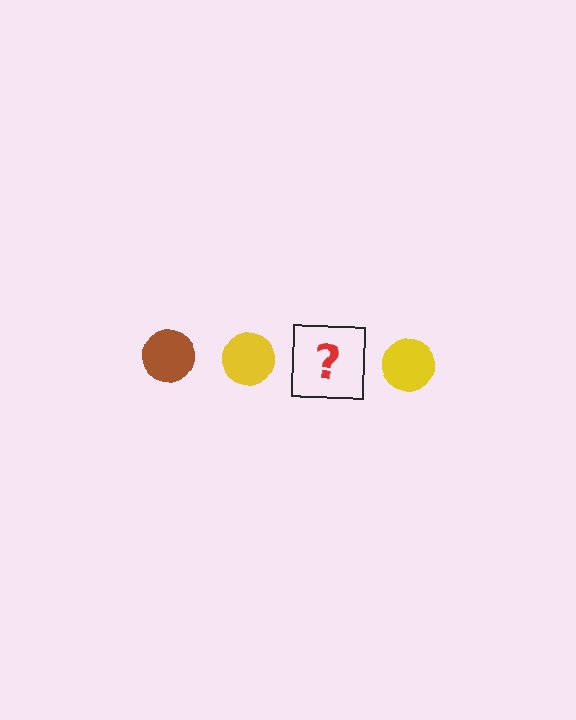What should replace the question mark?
The question mark should be replaced with a brown circle.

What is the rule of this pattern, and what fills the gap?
The rule is that the pattern cycles through brown, yellow circles. The gap should be filled with a brown circle.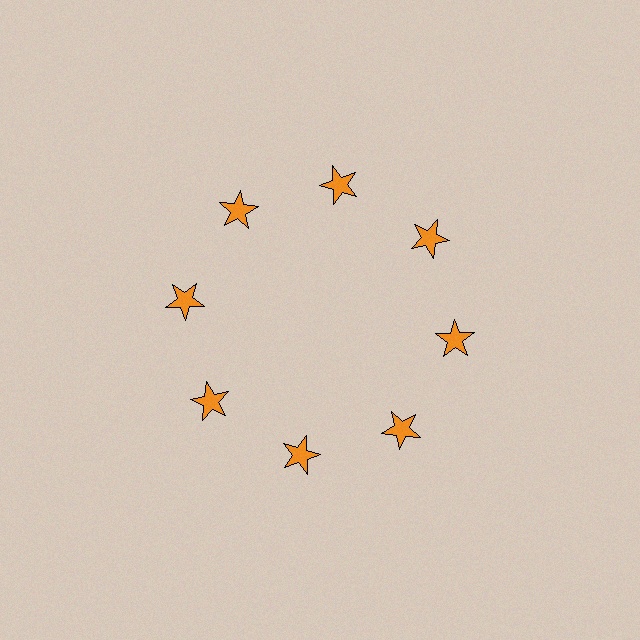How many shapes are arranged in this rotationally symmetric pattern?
There are 8 shapes, arranged in 8 groups of 1.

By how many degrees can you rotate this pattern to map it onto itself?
The pattern maps onto itself every 45 degrees of rotation.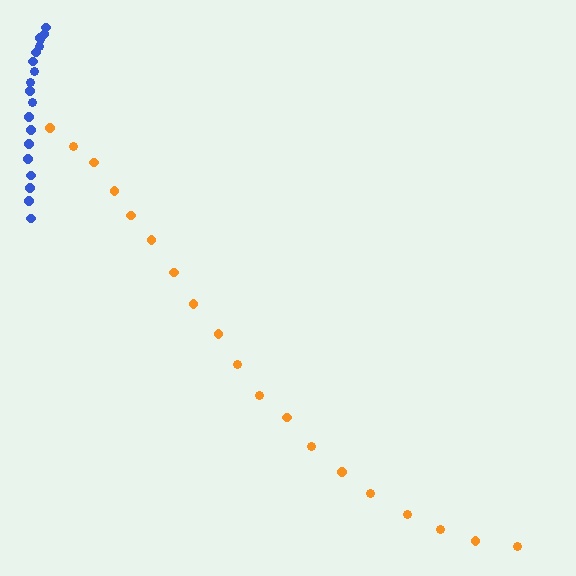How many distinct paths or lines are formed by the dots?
There are 2 distinct paths.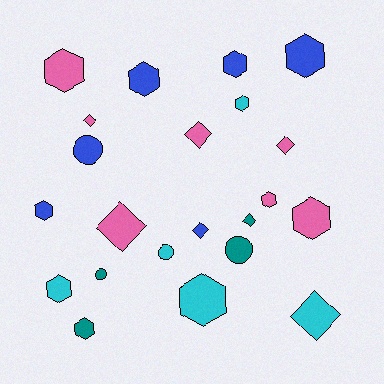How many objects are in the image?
There are 22 objects.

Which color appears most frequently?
Pink, with 7 objects.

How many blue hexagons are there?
There are 4 blue hexagons.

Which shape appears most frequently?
Hexagon, with 11 objects.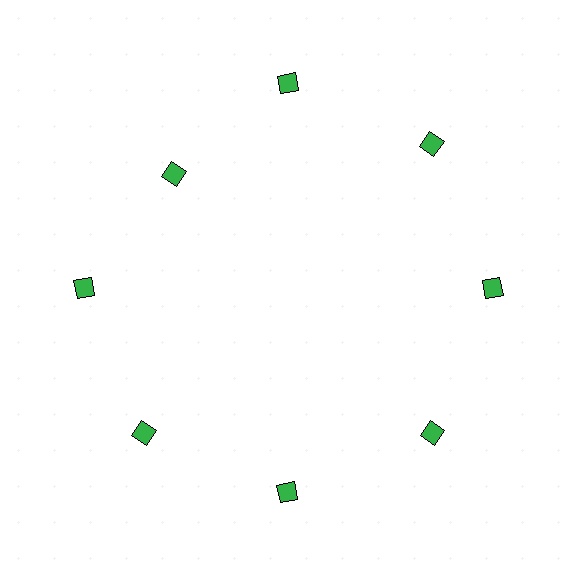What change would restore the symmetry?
The symmetry would be restored by moving it outward, back onto the ring so that all 8 diamonds sit at equal angles and equal distance from the center.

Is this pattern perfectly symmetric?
No. The 8 green diamonds are arranged in a ring, but one element near the 10 o'clock position is pulled inward toward the center, breaking the 8-fold rotational symmetry.